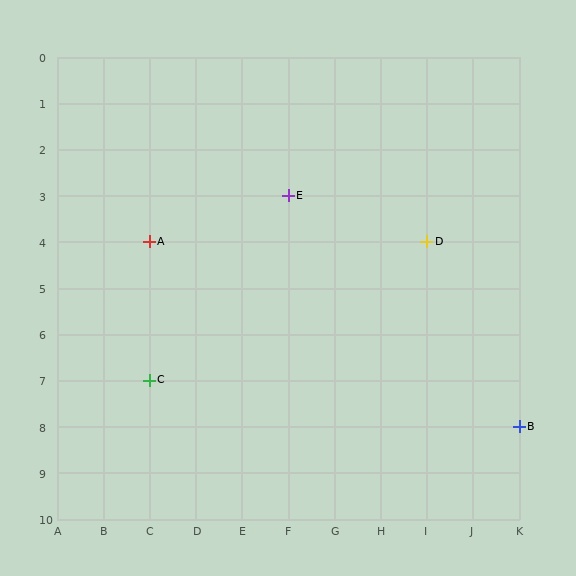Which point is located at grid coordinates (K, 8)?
Point B is at (K, 8).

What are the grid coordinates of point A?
Point A is at grid coordinates (C, 4).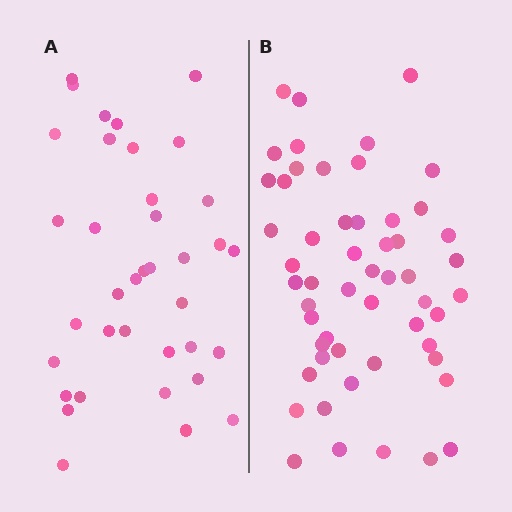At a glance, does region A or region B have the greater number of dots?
Region B (the right region) has more dots.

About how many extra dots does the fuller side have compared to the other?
Region B has approximately 15 more dots than region A.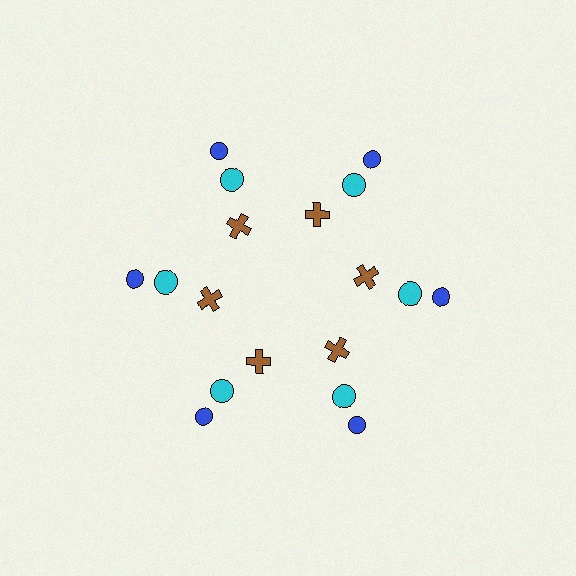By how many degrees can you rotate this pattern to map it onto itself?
The pattern maps onto itself every 60 degrees of rotation.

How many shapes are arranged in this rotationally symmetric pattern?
There are 18 shapes, arranged in 6 groups of 3.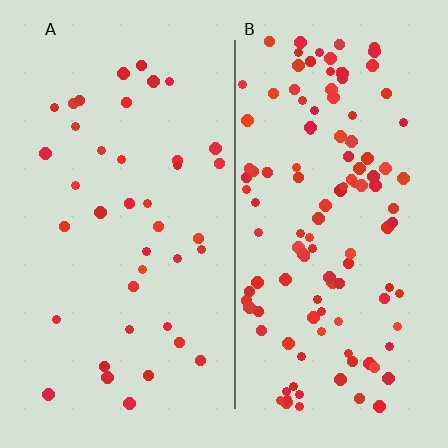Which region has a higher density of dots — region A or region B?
B (the right).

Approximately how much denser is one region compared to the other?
Approximately 3.0× — region B over region A.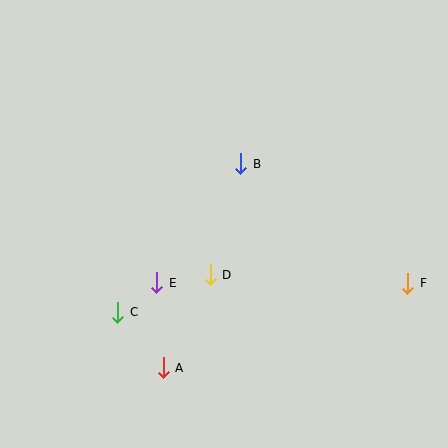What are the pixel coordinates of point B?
Point B is at (241, 164).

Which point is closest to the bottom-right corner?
Point F is closest to the bottom-right corner.